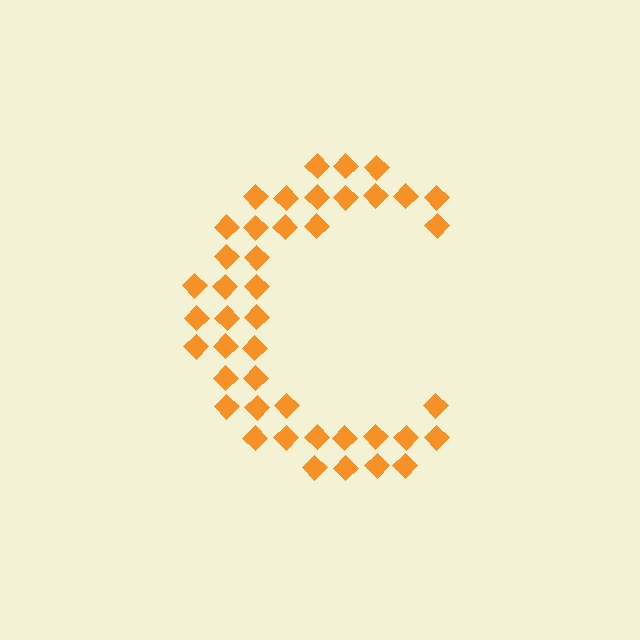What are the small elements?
The small elements are diamonds.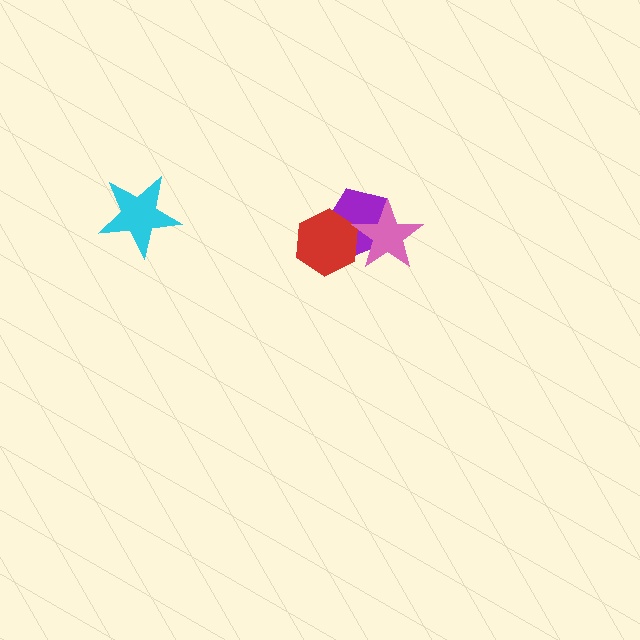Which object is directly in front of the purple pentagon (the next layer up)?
The red hexagon is directly in front of the purple pentagon.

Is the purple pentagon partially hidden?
Yes, it is partially covered by another shape.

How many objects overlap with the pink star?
2 objects overlap with the pink star.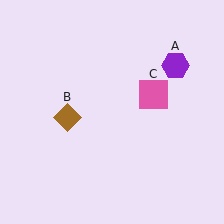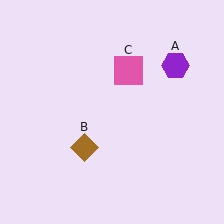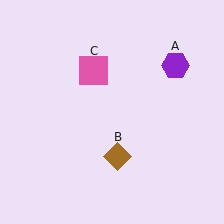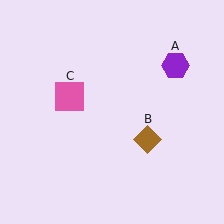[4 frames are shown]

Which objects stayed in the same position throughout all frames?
Purple hexagon (object A) remained stationary.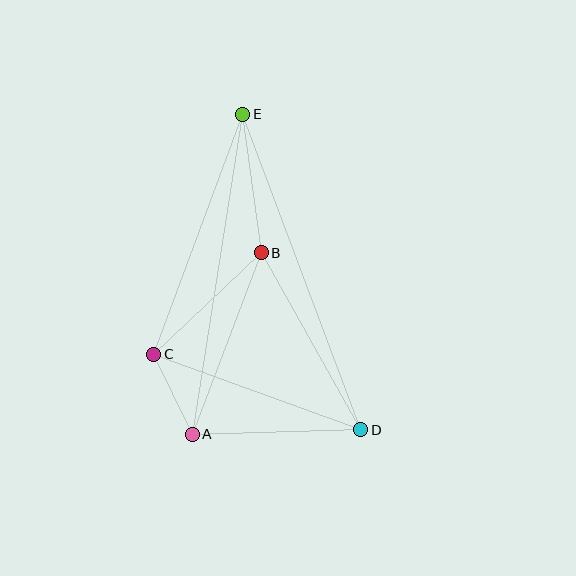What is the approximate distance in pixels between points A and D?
The distance between A and D is approximately 169 pixels.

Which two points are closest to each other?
Points A and C are closest to each other.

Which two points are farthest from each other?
Points D and E are farthest from each other.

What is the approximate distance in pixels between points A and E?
The distance between A and E is approximately 324 pixels.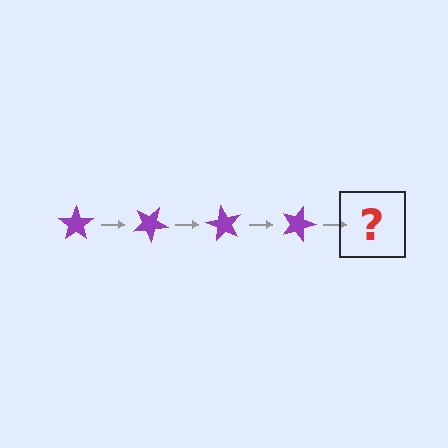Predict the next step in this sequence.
The next step is a purple star rotated 120 degrees.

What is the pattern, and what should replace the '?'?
The pattern is that the star rotates 30 degrees each step. The '?' should be a purple star rotated 120 degrees.